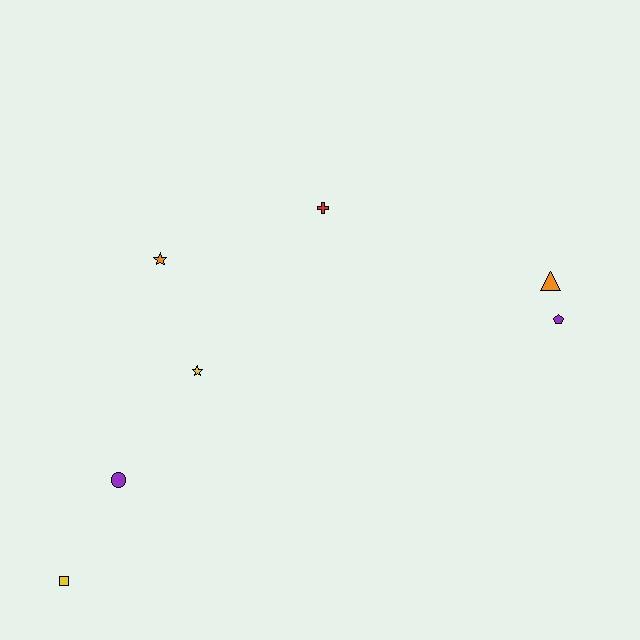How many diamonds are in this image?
There are no diamonds.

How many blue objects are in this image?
There are no blue objects.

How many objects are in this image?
There are 7 objects.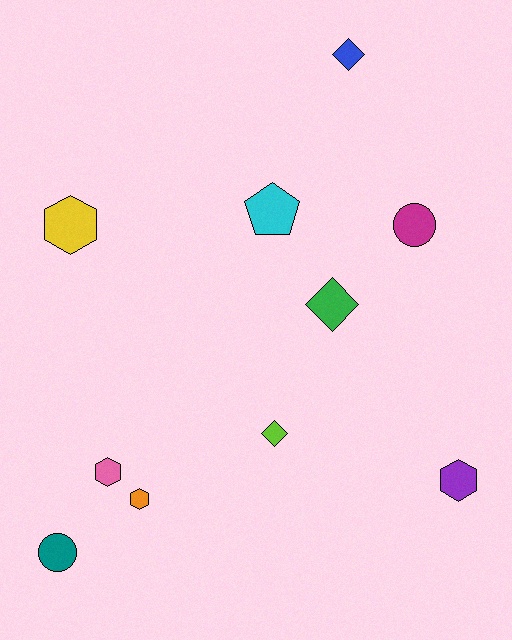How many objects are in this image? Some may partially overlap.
There are 10 objects.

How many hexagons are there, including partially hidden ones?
There are 4 hexagons.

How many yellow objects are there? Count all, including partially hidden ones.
There is 1 yellow object.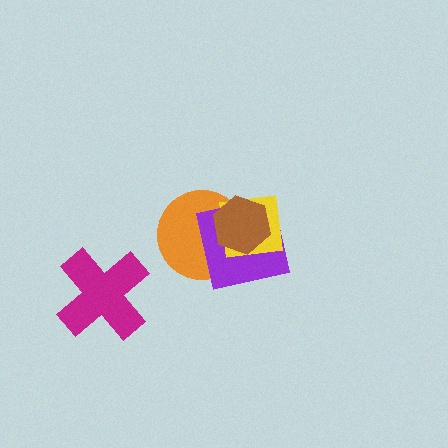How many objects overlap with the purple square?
3 objects overlap with the purple square.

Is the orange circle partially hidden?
Yes, it is partially covered by another shape.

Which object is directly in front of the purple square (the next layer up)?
The yellow square is directly in front of the purple square.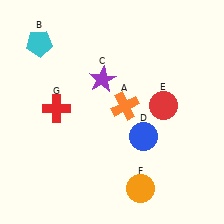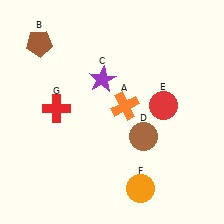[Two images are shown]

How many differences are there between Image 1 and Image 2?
There are 2 differences between the two images.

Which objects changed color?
B changed from cyan to brown. D changed from blue to brown.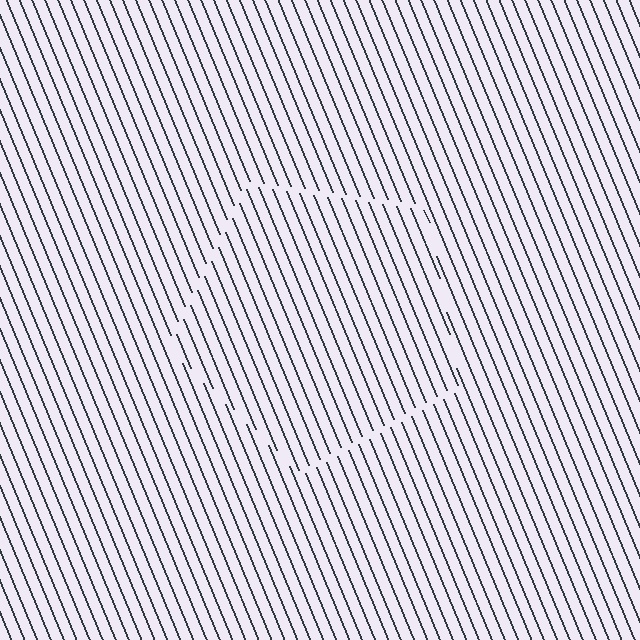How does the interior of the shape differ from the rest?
The interior of the shape contains the same grating, shifted by half a period — the contour is defined by the phase discontinuity where line-ends from the inner and outer gratings abut.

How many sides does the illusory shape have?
5 sides — the line-ends trace a pentagon.